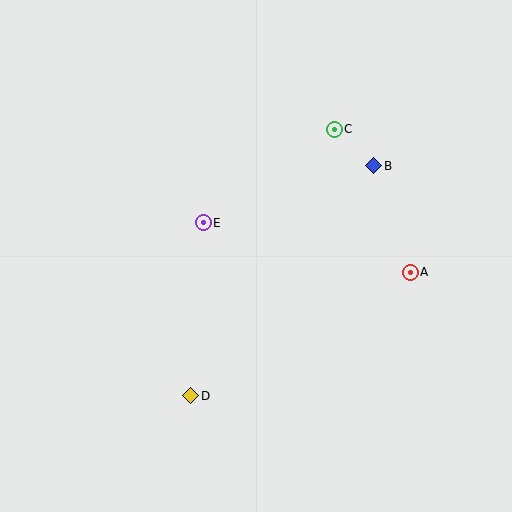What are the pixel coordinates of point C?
Point C is at (334, 129).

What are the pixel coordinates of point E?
Point E is at (203, 223).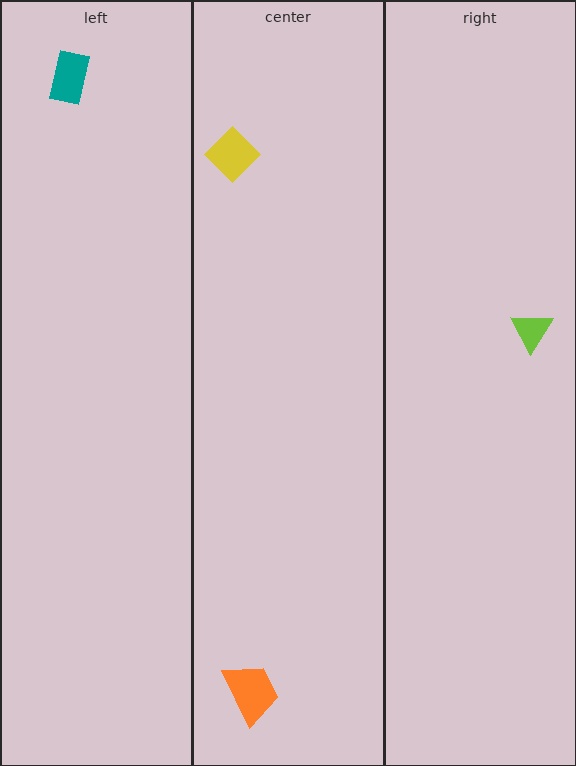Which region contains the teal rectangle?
The left region.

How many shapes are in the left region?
1.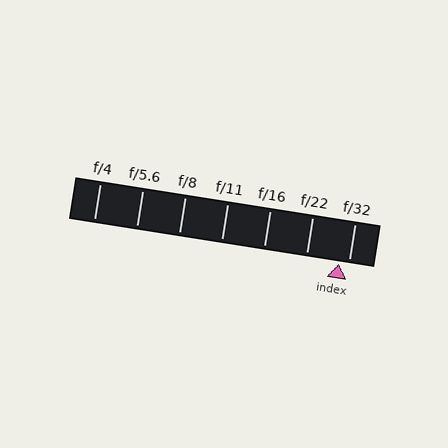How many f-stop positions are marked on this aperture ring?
There are 7 f-stop positions marked.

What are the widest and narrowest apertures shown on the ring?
The widest aperture shown is f/4 and the narrowest is f/32.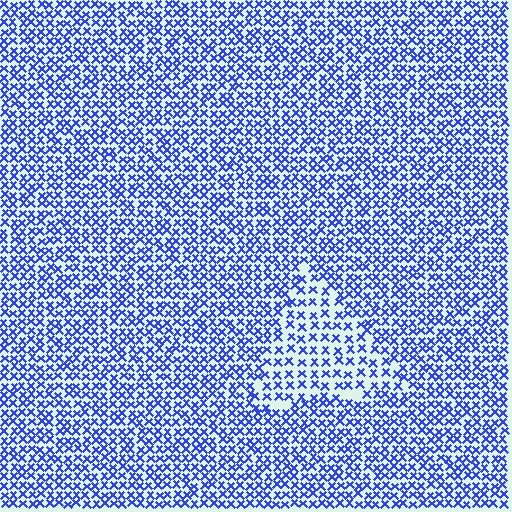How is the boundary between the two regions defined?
The boundary is defined by a change in element density (approximately 1.7x ratio). All elements are the same color, size, and shape.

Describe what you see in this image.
The image contains small blue elements arranged at two different densities. A triangle-shaped region is visible where the elements are less densely packed than the surrounding area.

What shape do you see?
I see a triangle.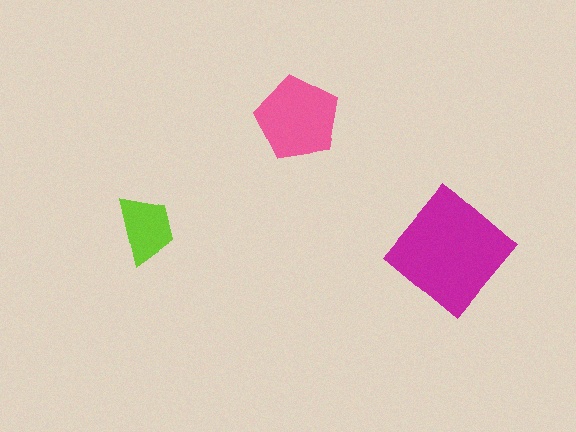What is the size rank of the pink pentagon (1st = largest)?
2nd.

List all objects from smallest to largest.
The lime trapezoid, the pink pentagon, the magenta diamond.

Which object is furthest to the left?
The lime trapezoid is leftmost.